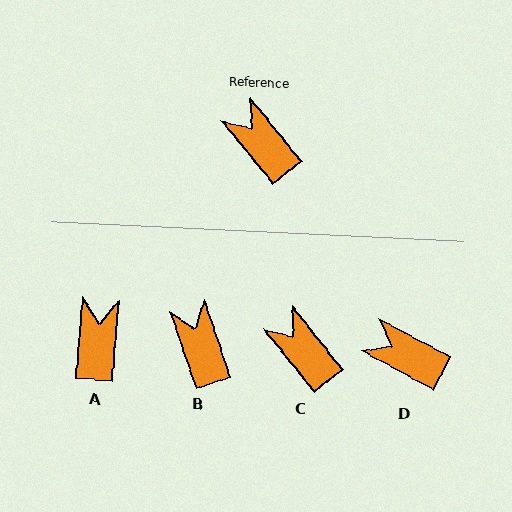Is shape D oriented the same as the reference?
No, it is off by about 23 degrees.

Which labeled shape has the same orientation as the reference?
C.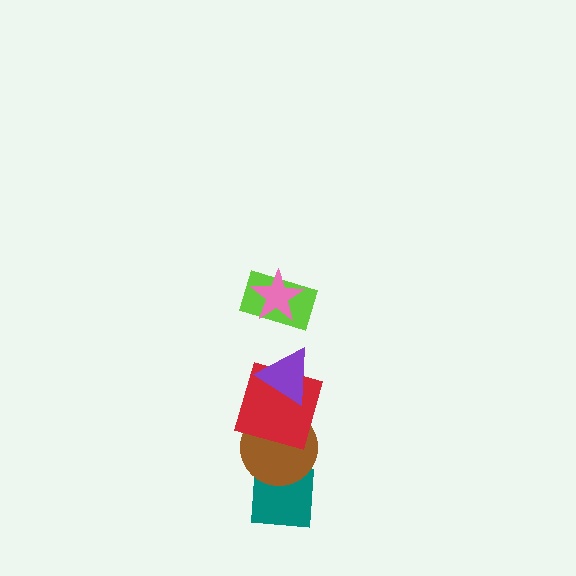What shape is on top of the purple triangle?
The lime rectangle is on top of the purple triangle.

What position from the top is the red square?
The red square is 4th from the top.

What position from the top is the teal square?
The teal square is 6th from the top.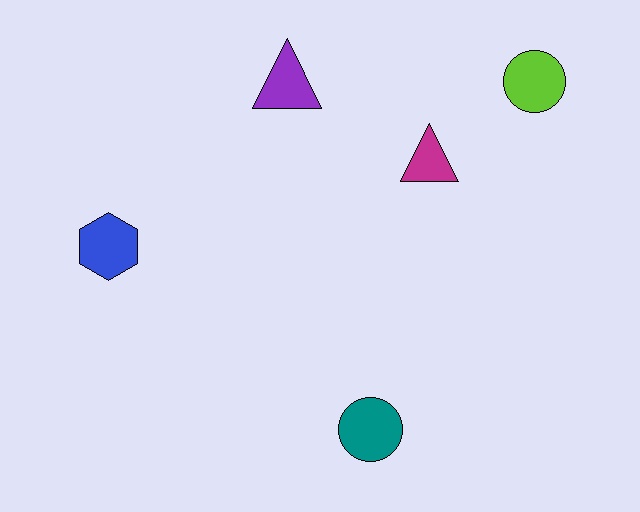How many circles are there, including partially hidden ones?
There are 2 circles.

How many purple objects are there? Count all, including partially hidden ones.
There is 1 purple object.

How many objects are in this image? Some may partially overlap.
There are 5 objects.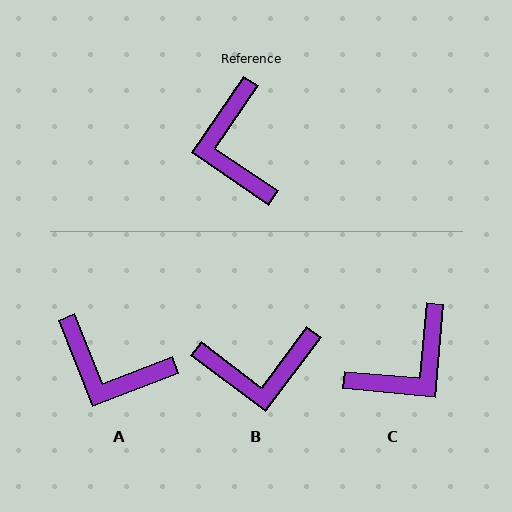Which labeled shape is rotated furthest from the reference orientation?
C, about 119 degrees away.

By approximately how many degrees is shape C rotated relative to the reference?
Approximately 119 degrees counter-clockwise.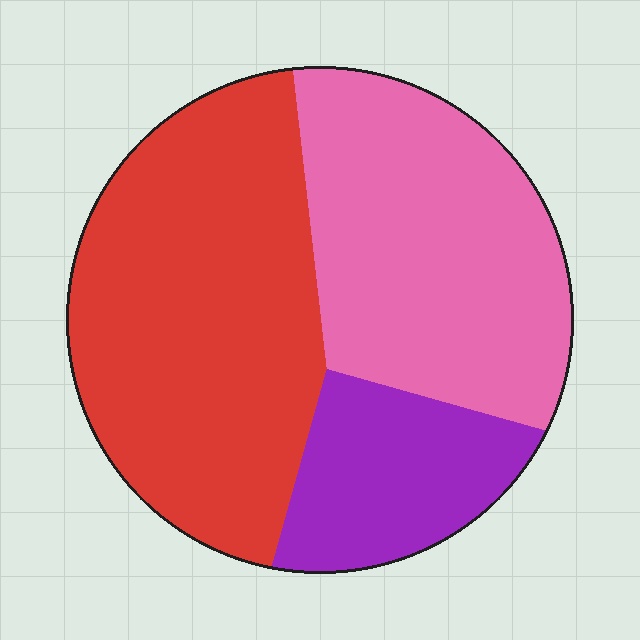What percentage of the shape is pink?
Pink takes up about three eighths (3/8) of the shape.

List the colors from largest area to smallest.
From largest to smallest: red, pink, purple.